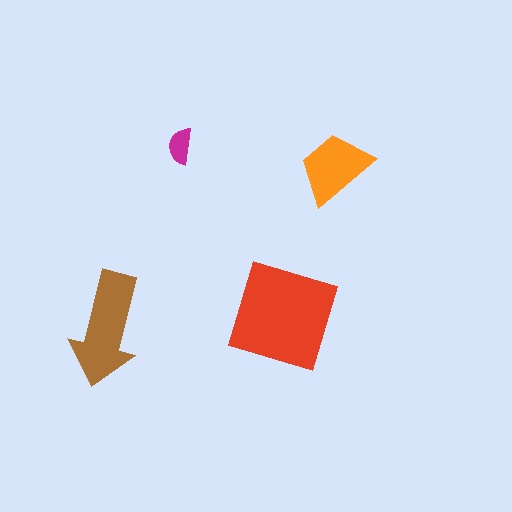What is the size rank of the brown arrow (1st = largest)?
2nd.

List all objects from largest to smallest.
The red square, the brown arrow, the orange trapezoid, the magenta semicircle.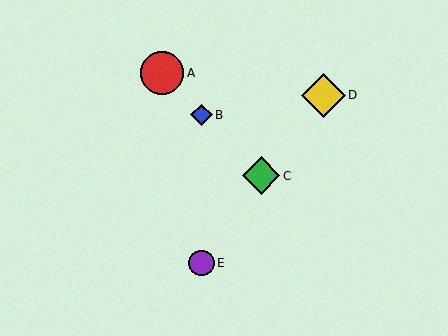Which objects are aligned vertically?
Objects B, E are aligned vertically.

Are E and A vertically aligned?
No, E is at x≈202 and A is at x≈162.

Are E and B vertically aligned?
Yes, both are at x≈202.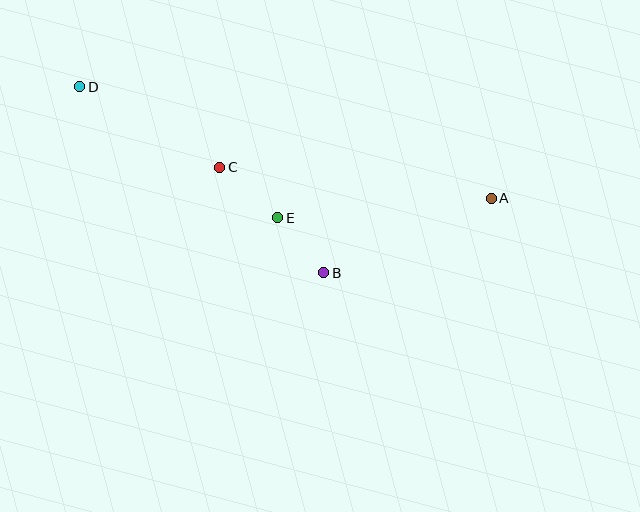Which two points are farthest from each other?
Points A and D are farthest from each other.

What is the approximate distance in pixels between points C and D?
The distance between C and D is approximately 161 pixels.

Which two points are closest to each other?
Points B and E are closest to each other.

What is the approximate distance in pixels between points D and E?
The distance between D and E is approximately 237 pixels.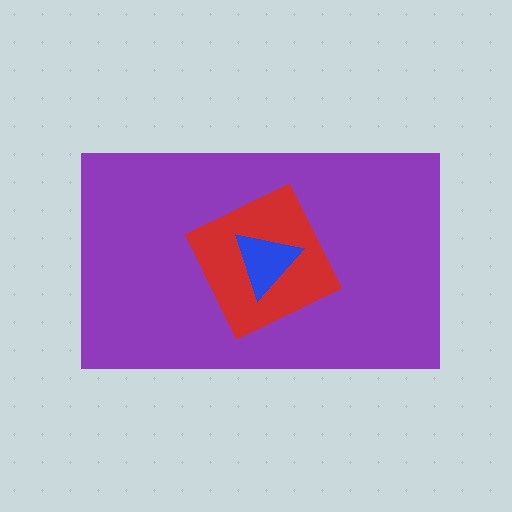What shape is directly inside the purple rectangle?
The red diamond.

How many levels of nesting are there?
3.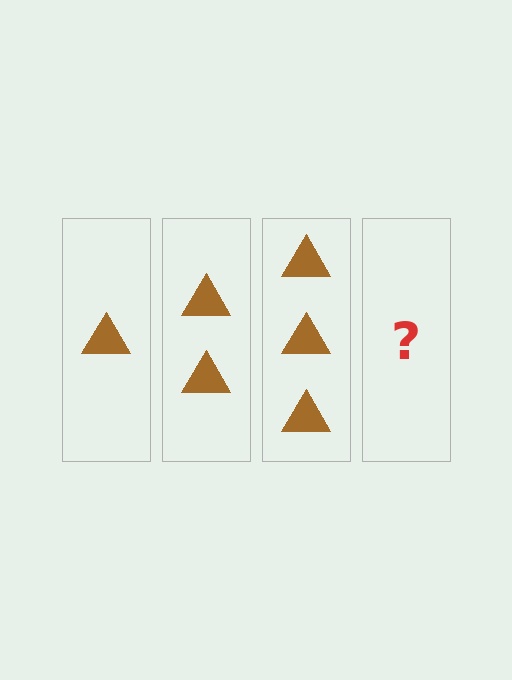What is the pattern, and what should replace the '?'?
The pattern is that each step adds one more triangle. The '?' should be 4 triangles.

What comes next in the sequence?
The next element should be 4 triangles.